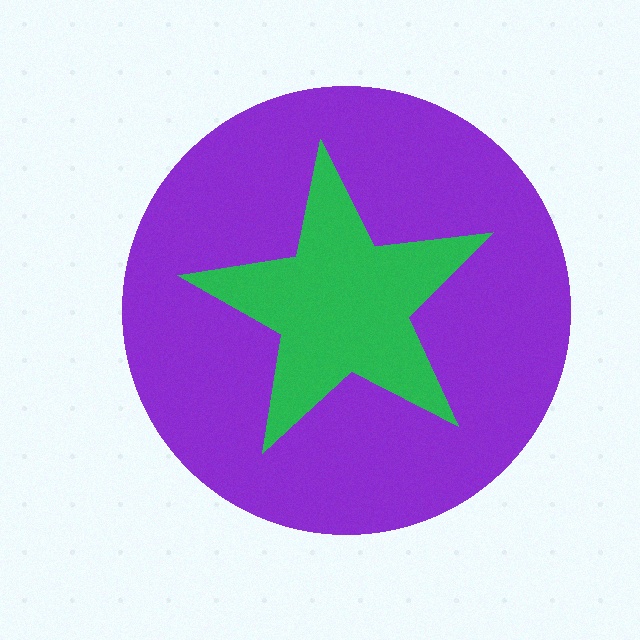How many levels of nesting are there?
2.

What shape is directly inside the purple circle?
The green star.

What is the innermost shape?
The green star.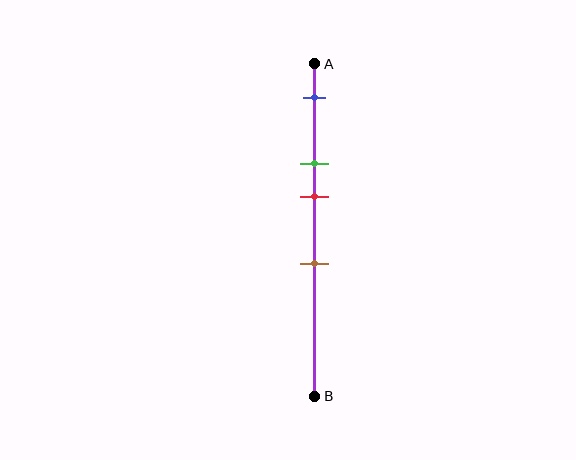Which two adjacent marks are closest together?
The green and red marks are the closest adjacent pair.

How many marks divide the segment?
There are 4 marks dividing the segment.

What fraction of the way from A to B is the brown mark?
The brown mark is approximately 60% (0.6) of the way from A to B.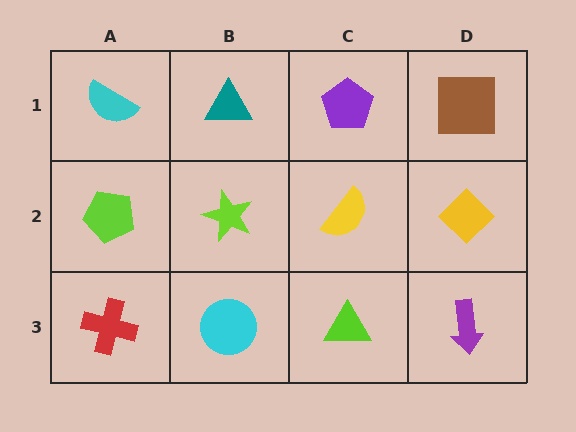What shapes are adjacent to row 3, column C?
A yellow semicircle (row 2, column C), a cyan circle (row 3, column B), a purple arrow (row 3, column D).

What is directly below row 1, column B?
A lime star.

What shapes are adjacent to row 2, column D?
A brown square (row 1, column D), a purple arrow (row 3, column D), a yellow semicircle (row 2, column C).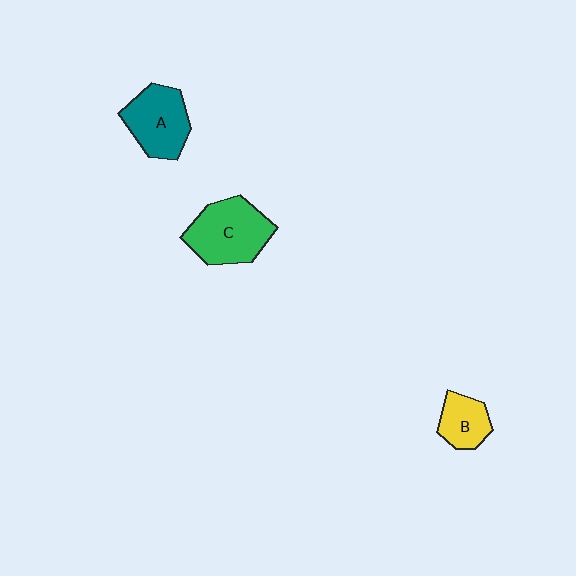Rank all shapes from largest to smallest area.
From largest to smallest: C (green), A (teal), B (yellow).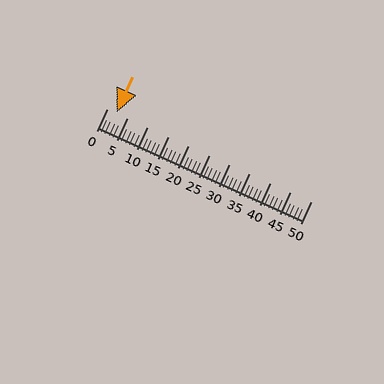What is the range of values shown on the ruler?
The ruler shows values from 0 to 50.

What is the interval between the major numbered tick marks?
The major tick marks are spaced 5 units apart.